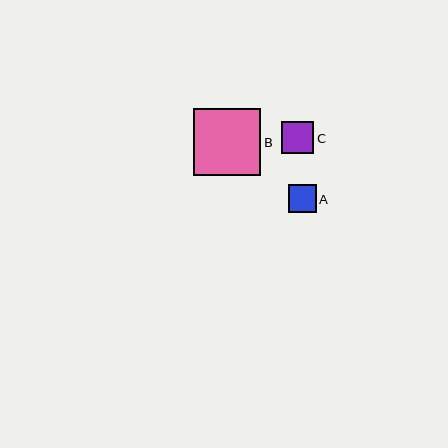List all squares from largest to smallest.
From largest to smallest: B, C, A.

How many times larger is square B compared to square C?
Square B is approximately 2.1 times the size of square C.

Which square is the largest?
Square B is the largest with a size of approximately 67 pixels.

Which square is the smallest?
Square A is the smallest with a size of approximately 27 pixels.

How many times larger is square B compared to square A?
Square B is approximately 2.5 times the size of square A.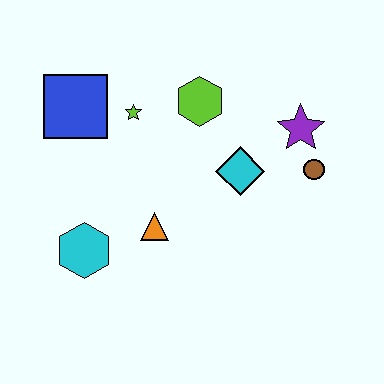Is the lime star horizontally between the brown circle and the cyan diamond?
No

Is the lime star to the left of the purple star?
Yes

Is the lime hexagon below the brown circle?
No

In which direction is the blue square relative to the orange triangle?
The blue square is above the orange triangle.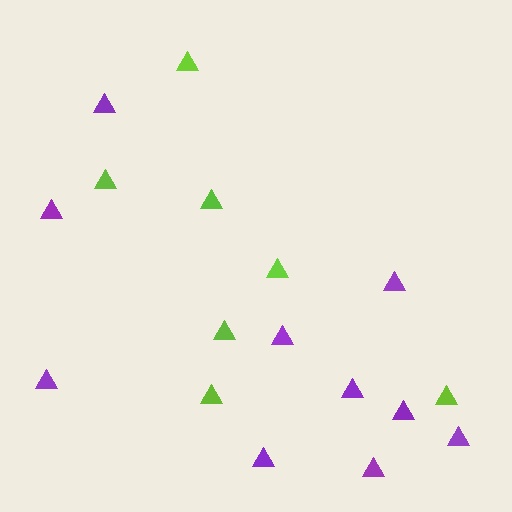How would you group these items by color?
There are 2 groups: one group of purple triangles (10) and one group of lime triangles (7).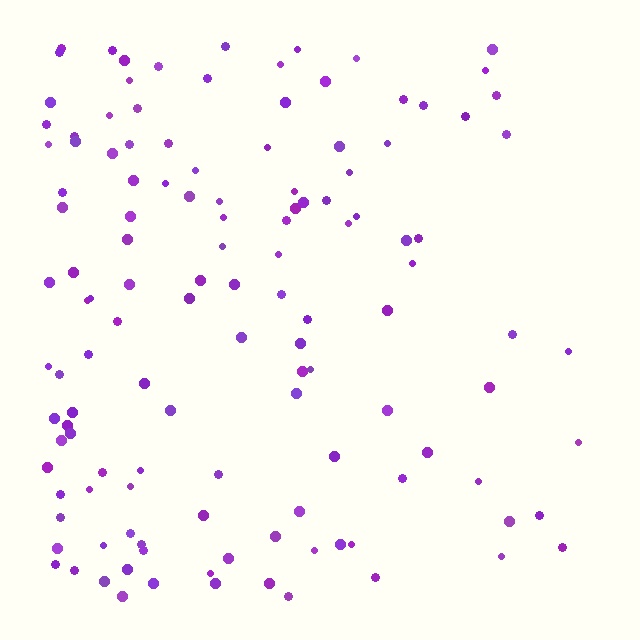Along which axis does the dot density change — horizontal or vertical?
Horizontal.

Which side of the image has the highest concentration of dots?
The left.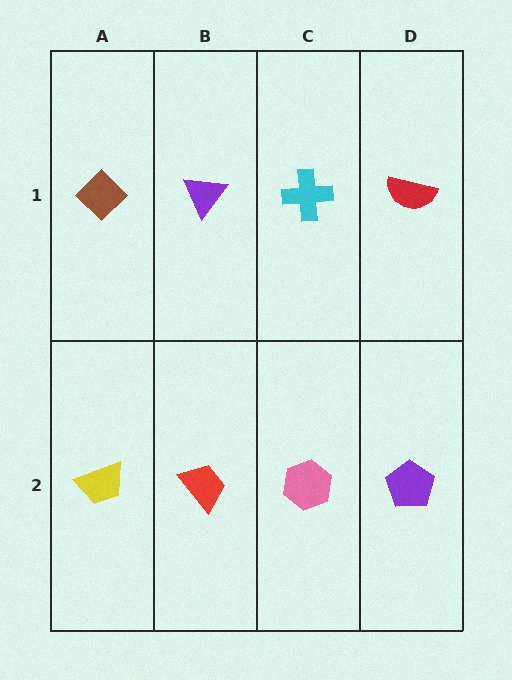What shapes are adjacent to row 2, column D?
A red semicircle (row 1, column D), a pink hexagon (row 2, column C).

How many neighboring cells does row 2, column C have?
3.